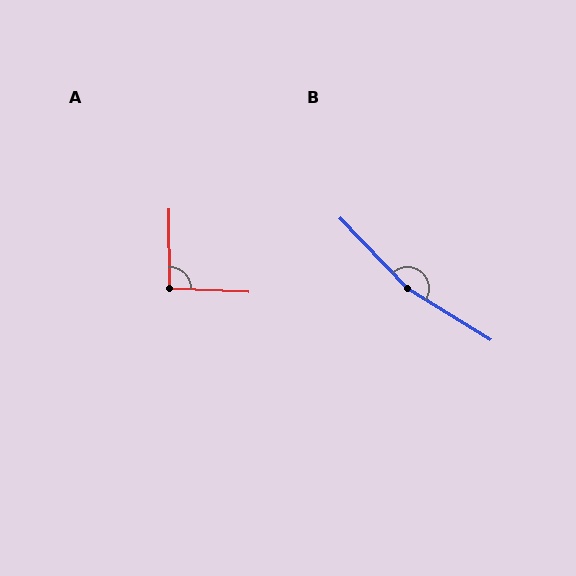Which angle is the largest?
B, at approximately 165 degrees.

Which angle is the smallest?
A, at approximately 93 degrees.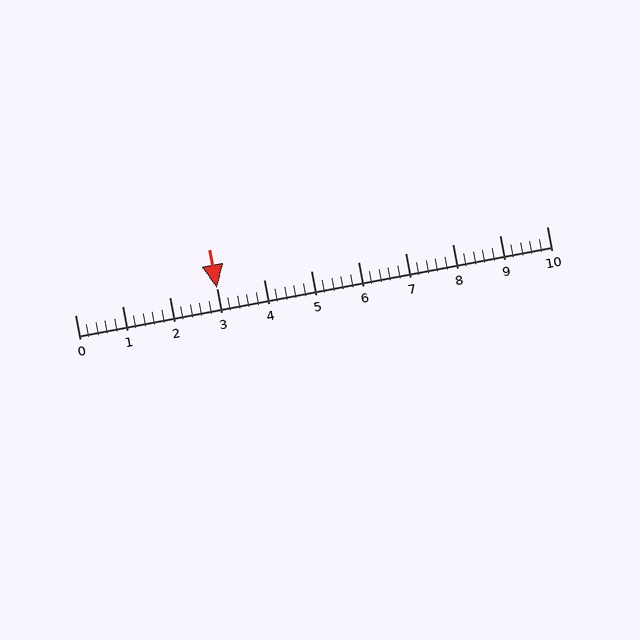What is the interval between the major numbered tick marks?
The major tick marks are spaced 1 units apart.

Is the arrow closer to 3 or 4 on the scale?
The arrow is closer to 3.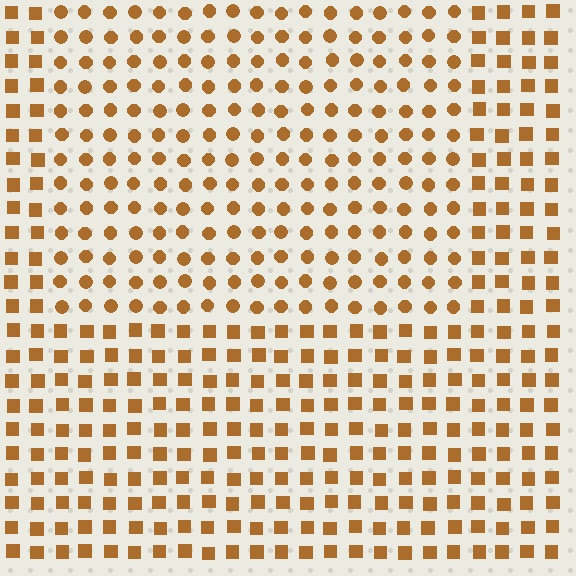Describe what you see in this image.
The image is filled with small brown elements arranged in a uniform grid. A rectangle-shaped region contains circles, while the surrounding area contains squares. The boundary is defined purely by the change in element shape.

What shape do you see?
I see a rectangle.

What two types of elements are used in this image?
The image uses circles inside the rectangle region and squares outside it.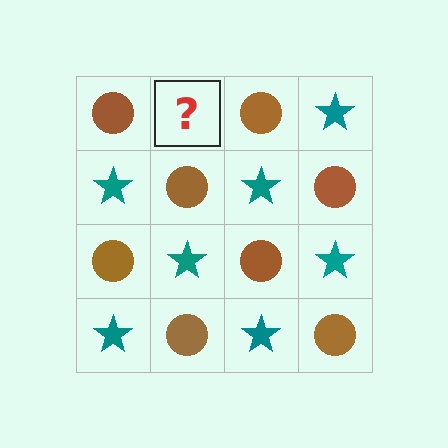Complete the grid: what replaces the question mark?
The question mark should be replaced with a teal star.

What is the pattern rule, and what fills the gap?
The rule is that it alternates brown circle and teal star in a checkerboard pattern. The gap should be filled with a teal star.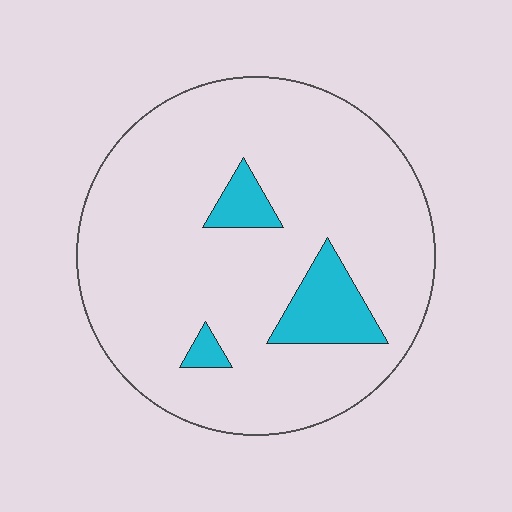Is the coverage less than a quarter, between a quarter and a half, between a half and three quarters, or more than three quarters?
Less than a quarter.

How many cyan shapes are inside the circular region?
3.